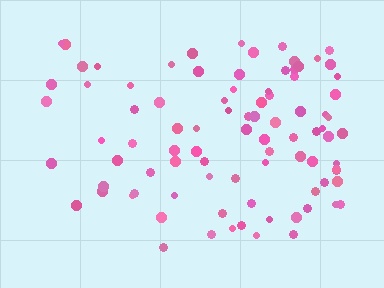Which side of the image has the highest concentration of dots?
The right.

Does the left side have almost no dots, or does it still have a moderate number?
Still a moderate number, just noticeably fewer than the right.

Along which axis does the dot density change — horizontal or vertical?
Horizontal.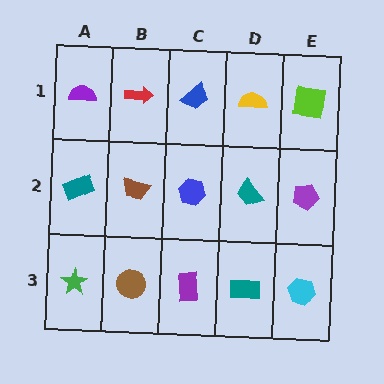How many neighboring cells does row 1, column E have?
2.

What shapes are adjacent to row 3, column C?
A blue hexagon (row 2, column C), a brown circle (row 3, column B), a teal rectangle (row 3, column D).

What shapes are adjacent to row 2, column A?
A purple semicircle (row 1, column A), a green star (row 3, column A), a brown trapezoid (row 2, column B).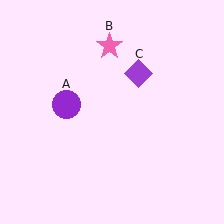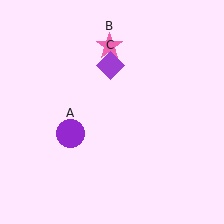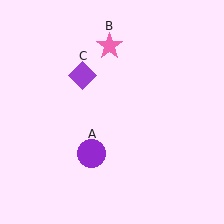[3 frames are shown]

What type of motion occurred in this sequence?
The purple circle (object A), purple diamond (object C) rotated counterclockwise around the center of the scene.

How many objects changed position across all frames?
2 objects changed position: purple circle (object A), purple diamond (object C).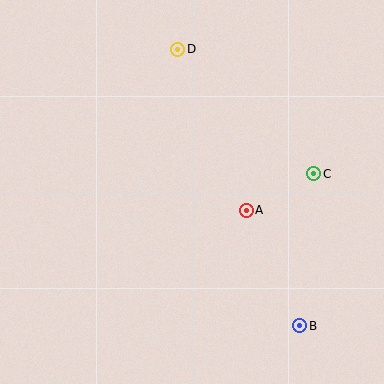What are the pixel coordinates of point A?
Point A is at (246, 210).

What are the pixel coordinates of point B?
Point B is at (300, 326).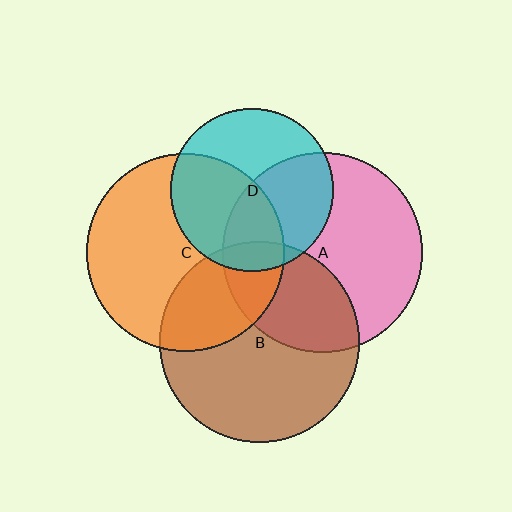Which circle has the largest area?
Circle A (pink).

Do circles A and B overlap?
Yes.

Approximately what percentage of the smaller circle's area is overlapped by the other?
Approximately 35%.